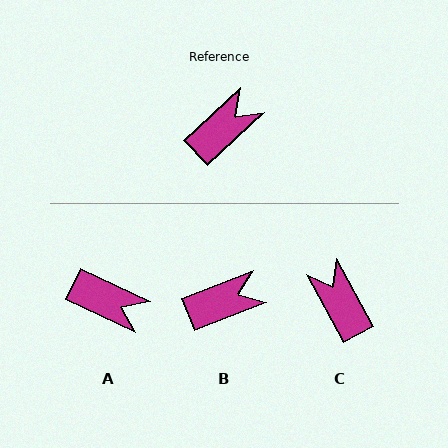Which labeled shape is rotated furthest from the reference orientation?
C, about 75 degrees away.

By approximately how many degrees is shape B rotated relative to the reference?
Approximately 22 degrees clockwise.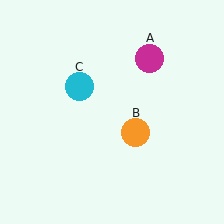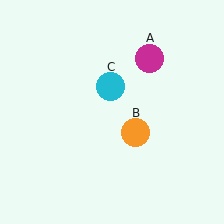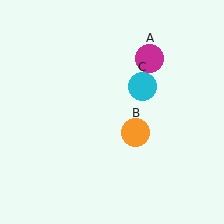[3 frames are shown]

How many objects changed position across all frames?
1 object changed position: cyan circle (object C).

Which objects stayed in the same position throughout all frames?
Magenta circle (object A) and orange circle (object B) remained stationary.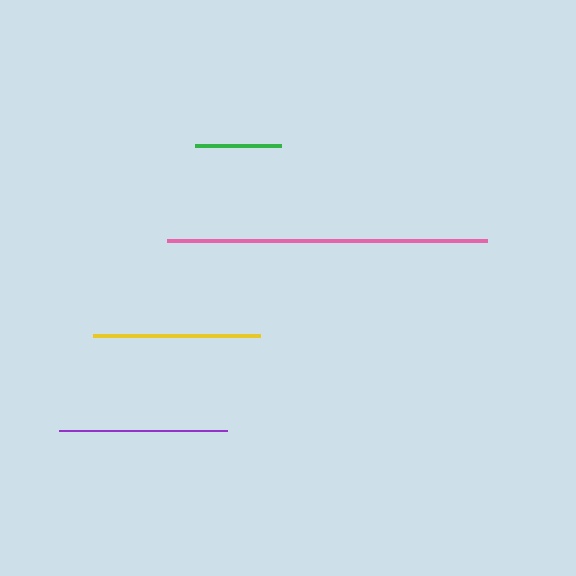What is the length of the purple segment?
The purple segment is approximately 168 pixels long.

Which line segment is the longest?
The pink line is the longest at approximately 320 pixels.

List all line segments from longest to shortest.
From longest to shortest: pink, purple, yellow, green.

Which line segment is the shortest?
The green line is the shortest at approximately 86 pixels.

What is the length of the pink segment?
The pink segment is approximately 320 pixels long.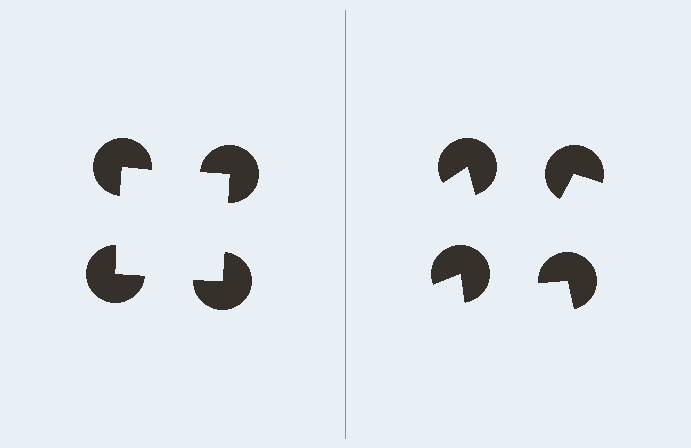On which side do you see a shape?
An illusory square appears on the left side. On the right side the wedge cuts are rotated, so no coherent shape forms.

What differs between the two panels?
The pac-man discs are positioned identically on both sides; only the wedge orientations differ. On the left they align to a square; on the right they are misaligned.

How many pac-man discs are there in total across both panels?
8 — 4 on each side.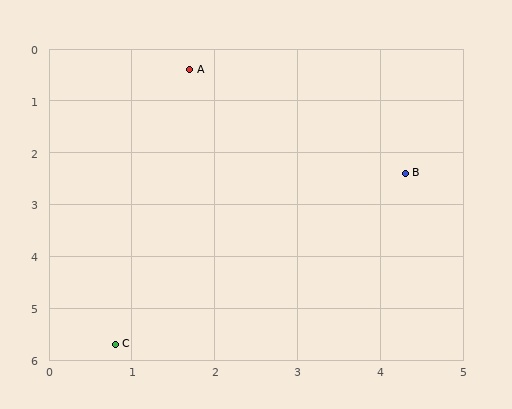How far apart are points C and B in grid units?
Points C and B are about 4.8 grid units apart.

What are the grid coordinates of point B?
Point B is at approximately (4.3, 2.4).